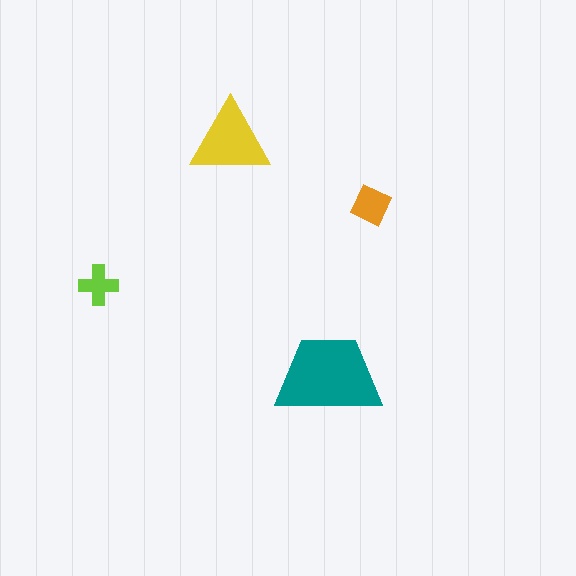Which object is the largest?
The teal trapezoid.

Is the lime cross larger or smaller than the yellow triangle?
Smaller.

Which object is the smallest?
The lime cross.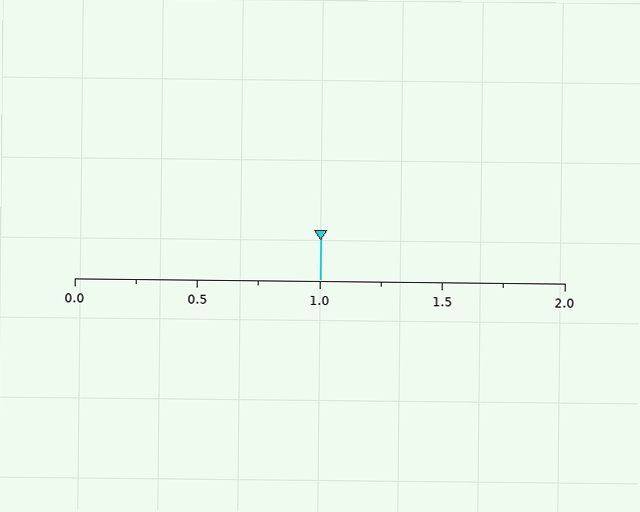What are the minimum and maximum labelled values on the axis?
The axis runs from 0.0 to 2.0.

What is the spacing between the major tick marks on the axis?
The major ticks are spaced 0.5 apart.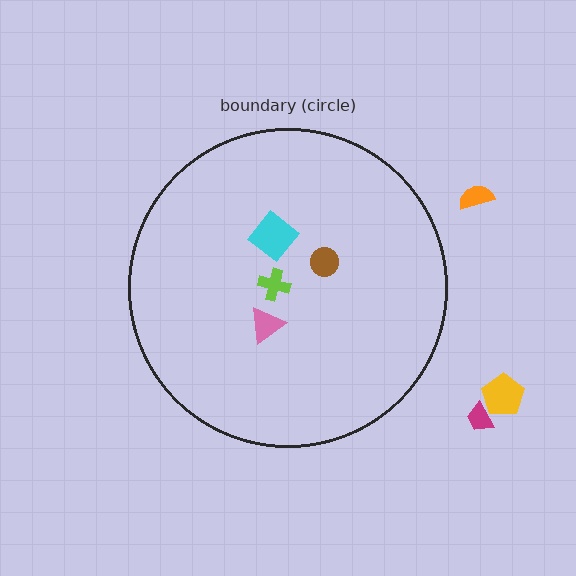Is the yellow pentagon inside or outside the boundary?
Outside.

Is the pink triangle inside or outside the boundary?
Inside.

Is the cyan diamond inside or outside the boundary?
Inside.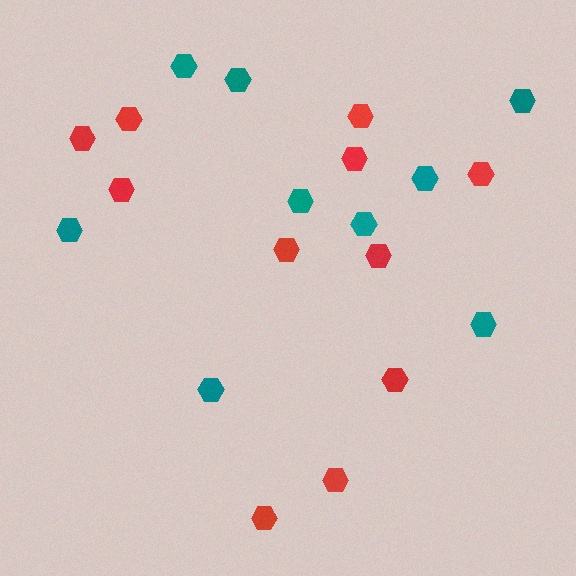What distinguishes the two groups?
There are 2 groups: one group of teal hexagons (9) and one group of red hexagons (11).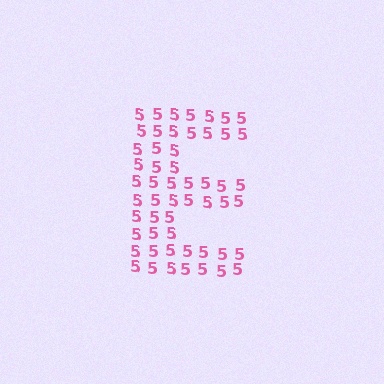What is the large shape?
The large shape is the letter E.